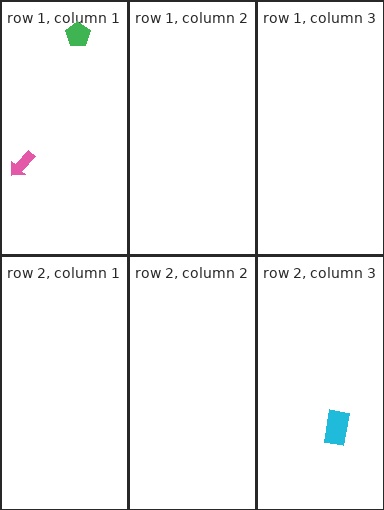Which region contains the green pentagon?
The row 1, column 1 region.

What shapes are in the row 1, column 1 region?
The green pentagon, the pink arrow.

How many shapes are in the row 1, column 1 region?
2.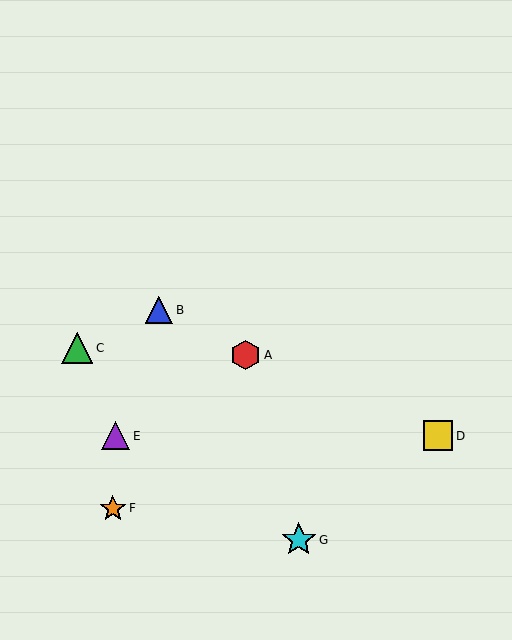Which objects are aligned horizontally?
Objects D, E are aligned horizontally.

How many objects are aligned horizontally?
2 objects (D, E) are aligned horizontally.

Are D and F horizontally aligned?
No, D is at y≈436 and F is at y≈508.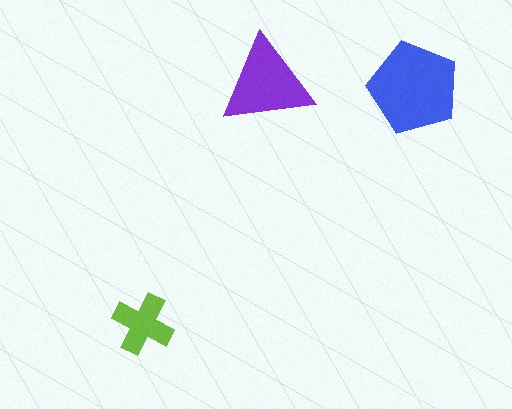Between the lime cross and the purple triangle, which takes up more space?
The purple triangle.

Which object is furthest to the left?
The lime cross is leftmost.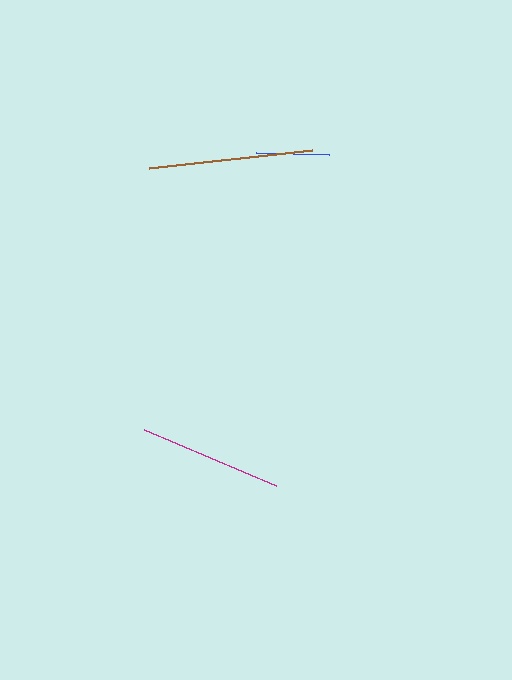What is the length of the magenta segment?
The magenta segment is approximately 143 pixels long.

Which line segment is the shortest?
The blue line is the shortest at approximately 73 pixels.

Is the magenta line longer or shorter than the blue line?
The magenta line is longer than the blue line.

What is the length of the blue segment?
The blue segment is approximately 73 pixels long.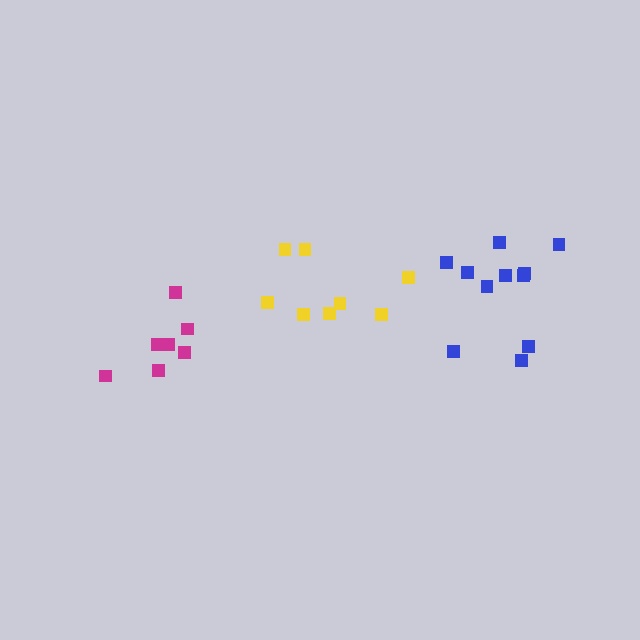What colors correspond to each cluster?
The clusters are colored: yellow, magenta, blue.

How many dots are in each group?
Group 1: 8 dots, Group 2: 7 dots, Group 3: 11 dots (26 total).